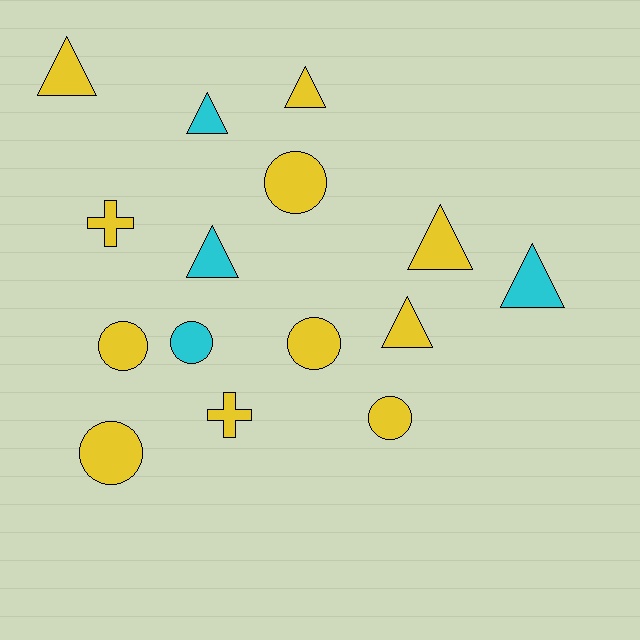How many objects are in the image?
There are 15 objects.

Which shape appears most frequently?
Triangle, with 7 objects.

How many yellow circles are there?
There are 5 yellow circles.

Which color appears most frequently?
Yellow, with 11 objects.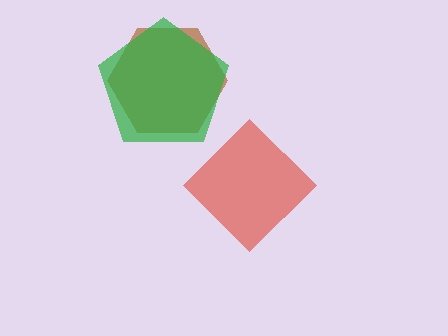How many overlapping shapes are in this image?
There are 3 overlapping shapes in the image.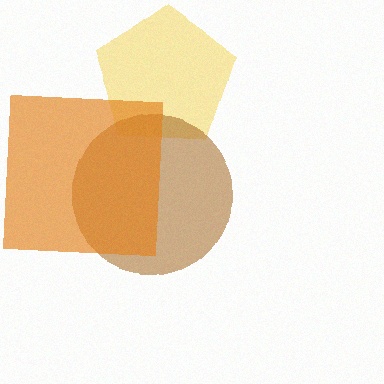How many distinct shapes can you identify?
There are 3 distinct shapes: a yellow pentagon, a brown circle, an orange square.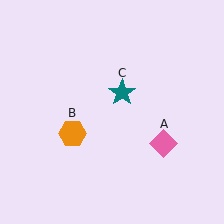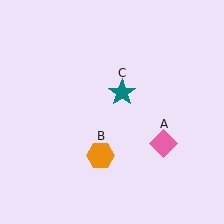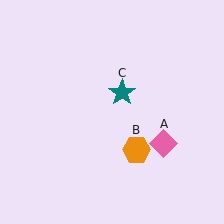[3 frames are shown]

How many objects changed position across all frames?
1 object changed position: orange hexagon (object B).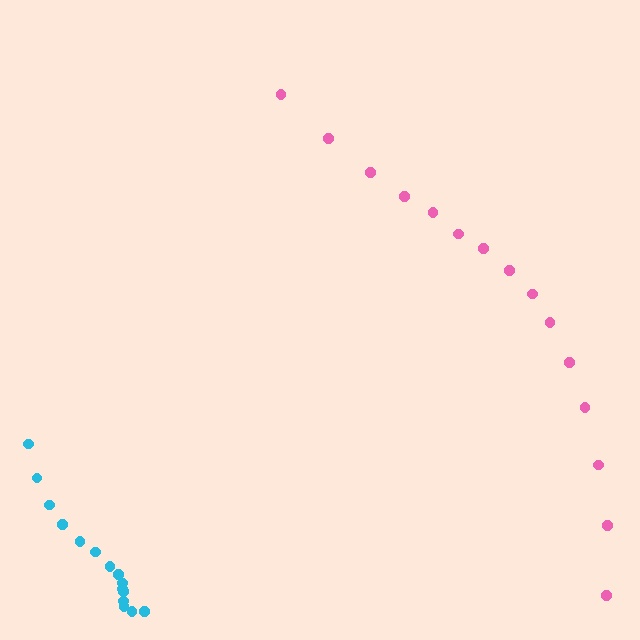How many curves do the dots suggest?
There are 2 distinct paths.